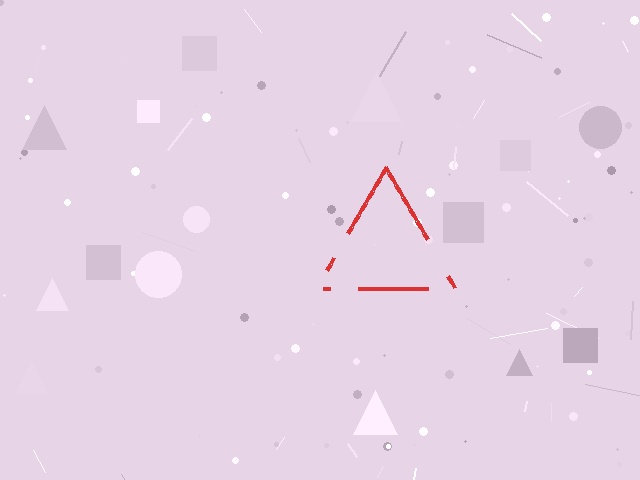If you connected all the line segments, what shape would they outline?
They would outline a triangle.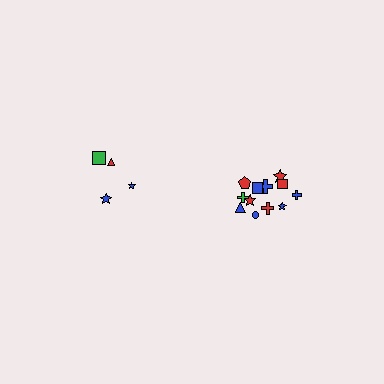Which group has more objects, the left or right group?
The right group.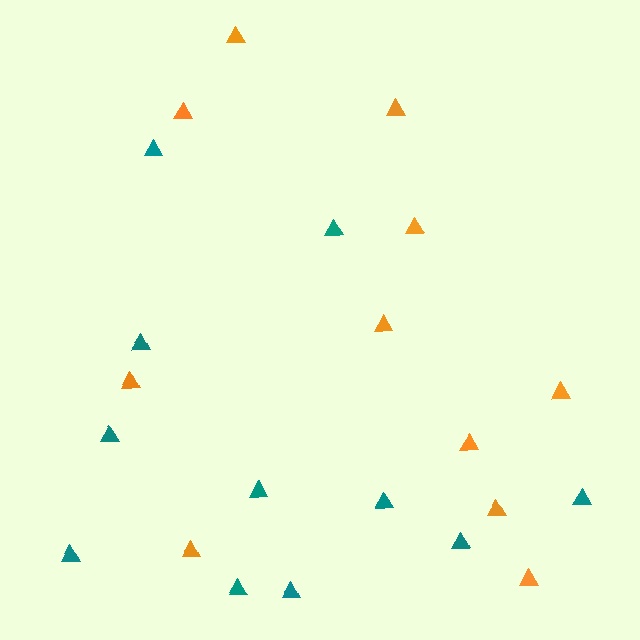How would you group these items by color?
There are 2 groups: one group of teal triangles (11) and one group of orange triangles (11).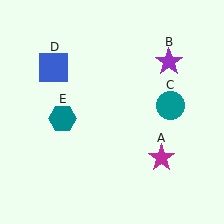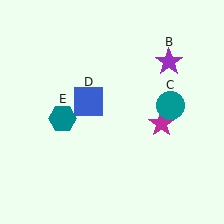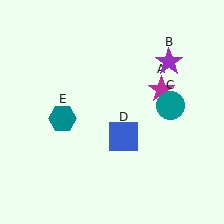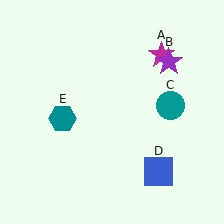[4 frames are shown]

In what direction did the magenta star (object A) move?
The magenta star (object A) moved up.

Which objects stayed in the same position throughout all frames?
Purple star (object B) and teal circle (object C) and teal hexagon (object E) remained stationary.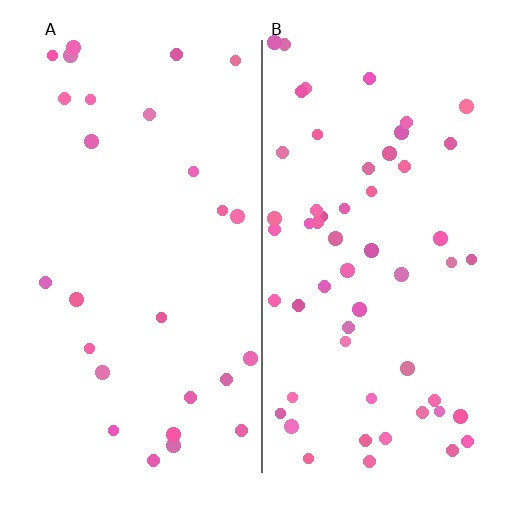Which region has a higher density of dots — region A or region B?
B (the right).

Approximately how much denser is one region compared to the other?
Approximately 2.1× — region B over region A.